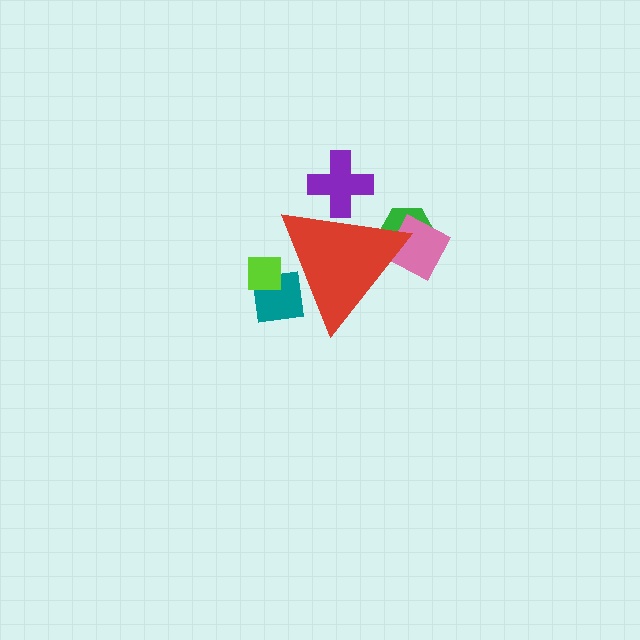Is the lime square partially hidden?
Yes, the lime square is partially hidden behind the red triangle.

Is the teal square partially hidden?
Yes, the teal square is partially hidden behind the red triangle.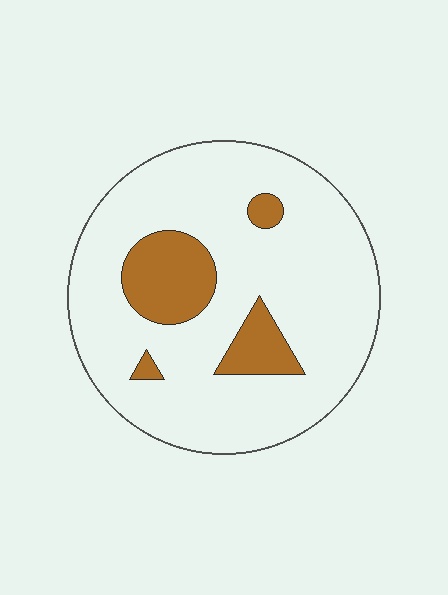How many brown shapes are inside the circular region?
4.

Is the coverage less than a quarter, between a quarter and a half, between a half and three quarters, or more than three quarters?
Less than a quarter.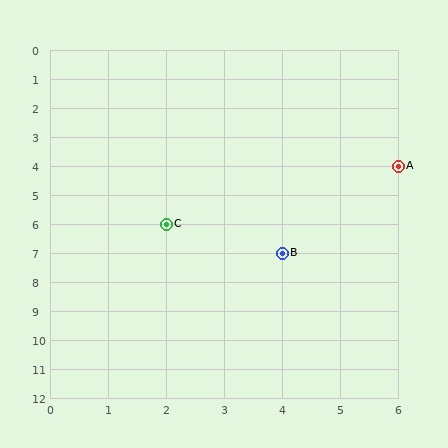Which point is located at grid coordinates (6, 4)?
Point A is at (6, 4).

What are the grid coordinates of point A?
Point A is at grid coordinates (6, 4).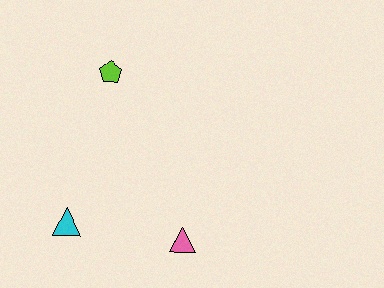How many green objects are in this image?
There are no green objects.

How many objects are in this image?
There are 3 objects.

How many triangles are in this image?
There are 2 triangles.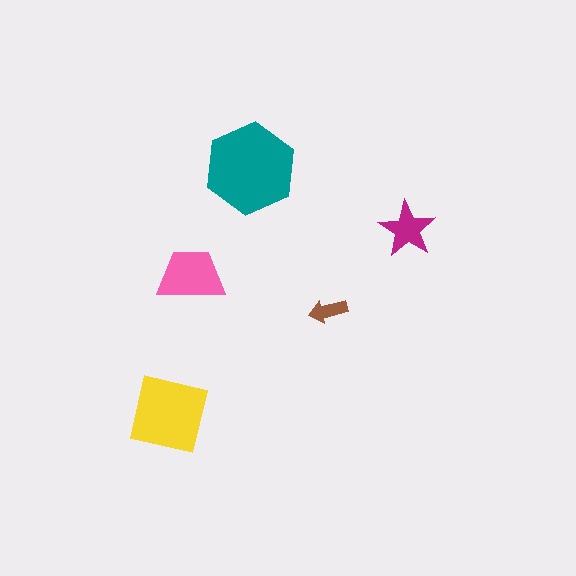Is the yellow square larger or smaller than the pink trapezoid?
Larger.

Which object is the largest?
The teal hexagon.